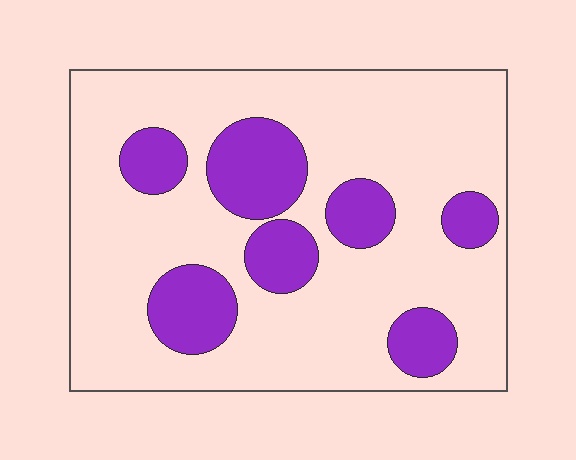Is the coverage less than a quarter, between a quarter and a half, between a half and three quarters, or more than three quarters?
Less than a quarter.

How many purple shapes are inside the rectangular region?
7.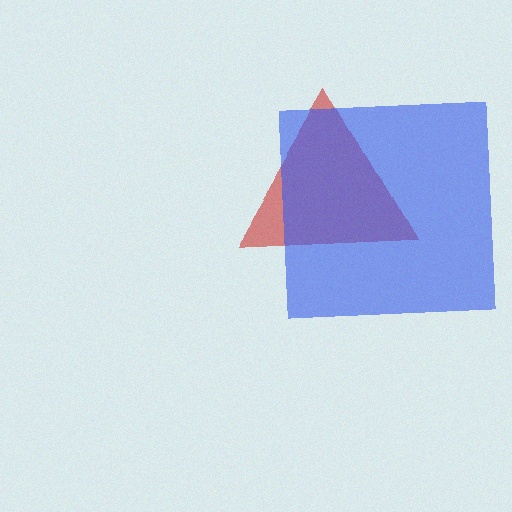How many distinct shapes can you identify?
There are 2 distinct shapes: a red triangle, a blue square.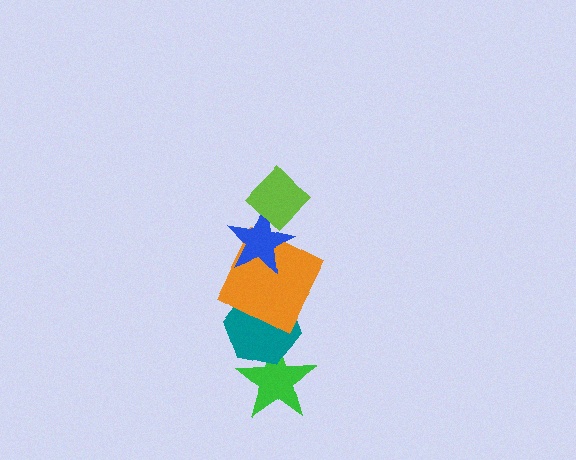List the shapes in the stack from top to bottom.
From top to bottom: the lime diamond, the blue star, the orange square, the teal hexagon, the green star.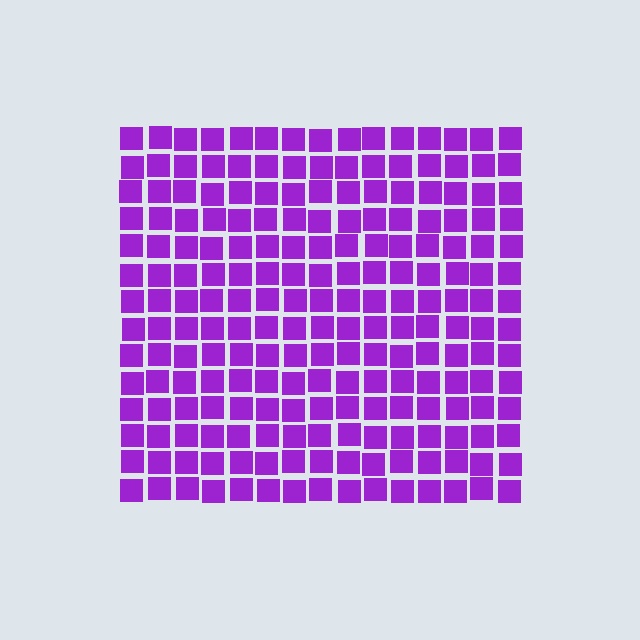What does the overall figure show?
The overall figure shows a square.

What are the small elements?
The small elements are squares.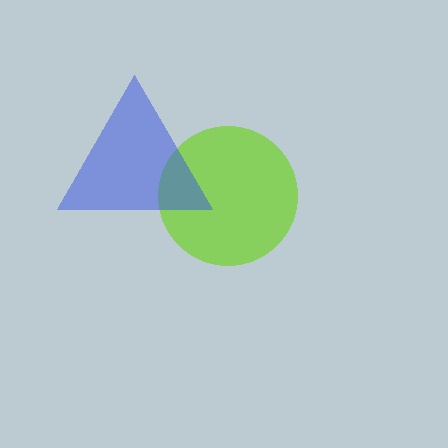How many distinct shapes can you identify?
There are 2 distinct shapes: a lime circle, a blue triangle.